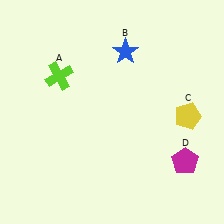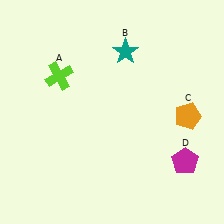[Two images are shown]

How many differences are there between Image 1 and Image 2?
There are 2 differences between the two images.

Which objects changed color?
B changed from blue to teal. C changed from yellow to orange.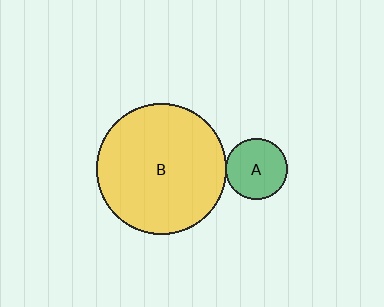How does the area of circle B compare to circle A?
Approximately 4.5 times.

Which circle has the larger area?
Circle B (yellow).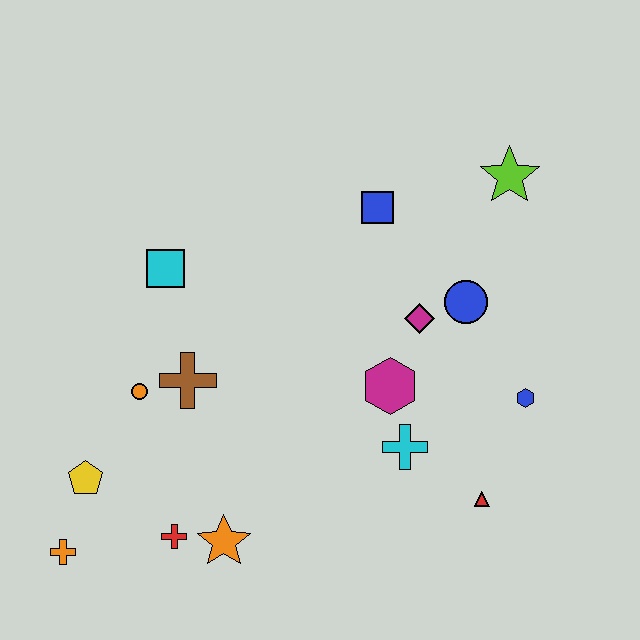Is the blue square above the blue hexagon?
Yes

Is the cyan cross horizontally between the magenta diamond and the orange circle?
Yes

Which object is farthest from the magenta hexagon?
The orange cross is farthest from the magenta hexagon.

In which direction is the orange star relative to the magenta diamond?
The orange star is below the magenta diamond.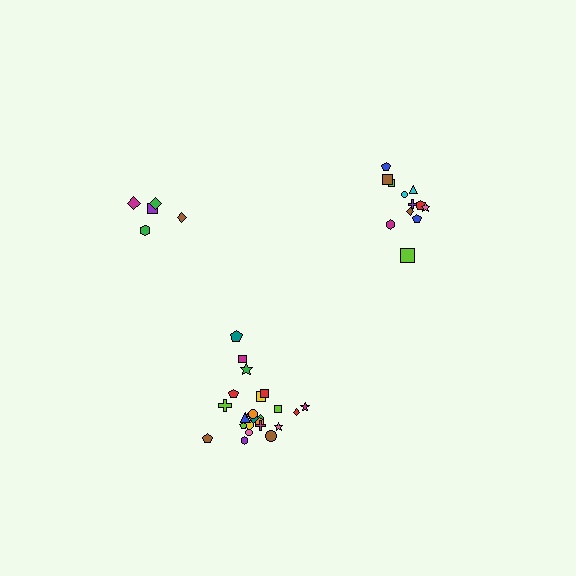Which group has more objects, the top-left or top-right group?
The top-right group.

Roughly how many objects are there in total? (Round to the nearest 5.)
Roughly 40 objects in total.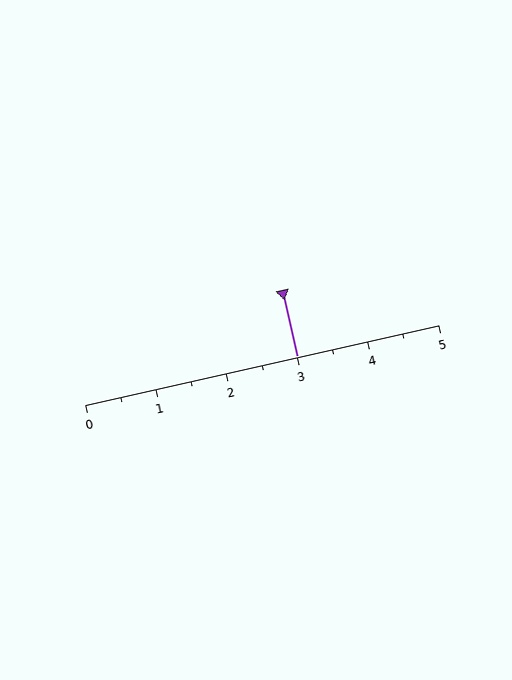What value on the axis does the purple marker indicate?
The marker indicates approximately 3.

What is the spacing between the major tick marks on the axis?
The major ticks are spaced 1 apart.